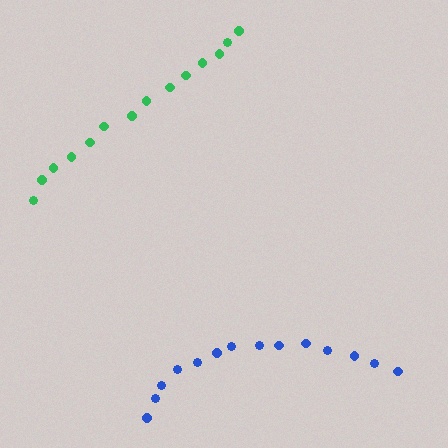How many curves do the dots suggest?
There are 2 distinct paths.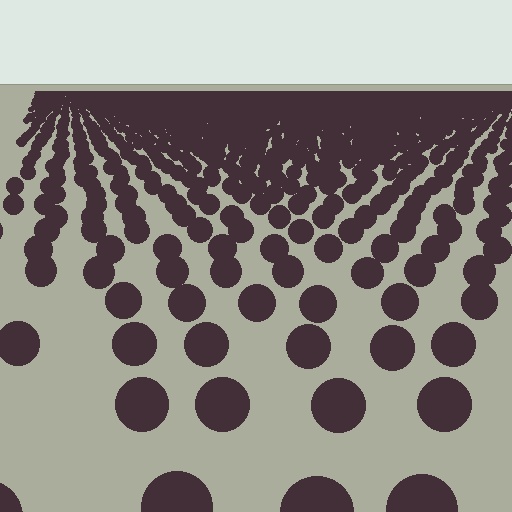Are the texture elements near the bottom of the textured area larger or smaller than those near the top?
Larger. Near the bottom, elements are closer to the viewer and appear at a bigger on-screen size.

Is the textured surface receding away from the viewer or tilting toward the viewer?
The surface is receding away from the viewer. Texture elements get smaller and denser toward the top.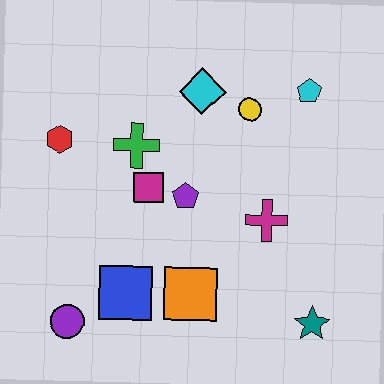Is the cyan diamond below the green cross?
No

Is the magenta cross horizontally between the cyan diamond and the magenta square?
No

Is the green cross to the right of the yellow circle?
No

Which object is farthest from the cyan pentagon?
The purple circle is farthest from the cyan pentagon.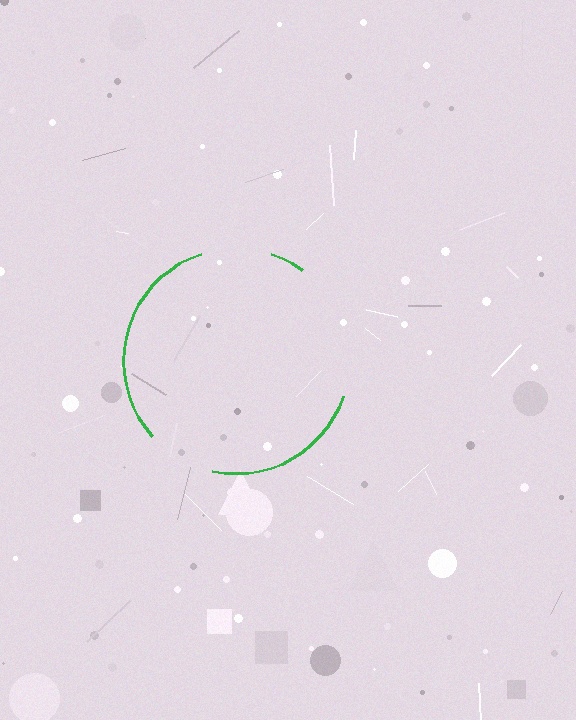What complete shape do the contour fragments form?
The contour fragments form a circle.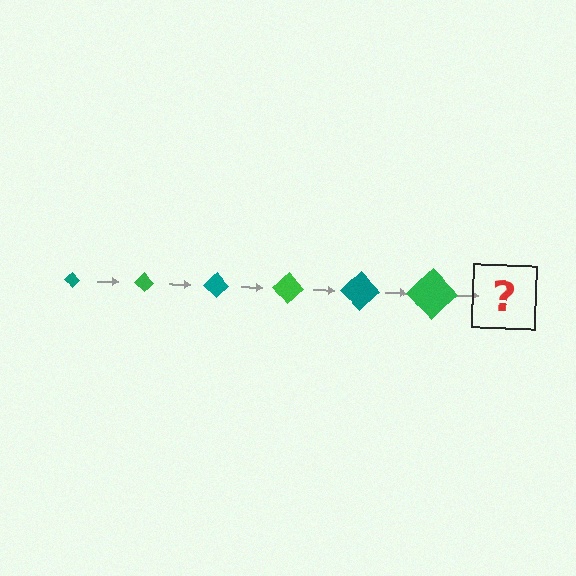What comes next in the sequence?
The next element should be a teal diamond, larger than the previous one.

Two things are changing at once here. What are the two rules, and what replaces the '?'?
The two rules are that the diamond grows larger each step and the color cycles through teal and green. The '?' should be a teal diamond, larger than the previous one.